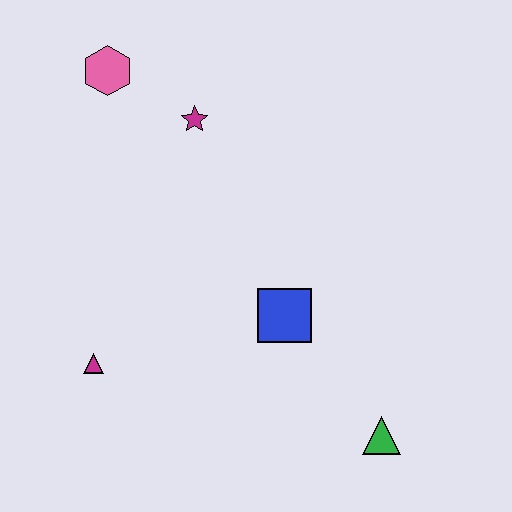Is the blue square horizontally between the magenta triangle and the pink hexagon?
No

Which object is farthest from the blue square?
The pink hexagon is farthest from the blue square.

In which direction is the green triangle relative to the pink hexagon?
The green triangle is below the pink hexagon.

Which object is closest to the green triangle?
The blue square is closest to the green triangle.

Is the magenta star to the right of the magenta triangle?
Yes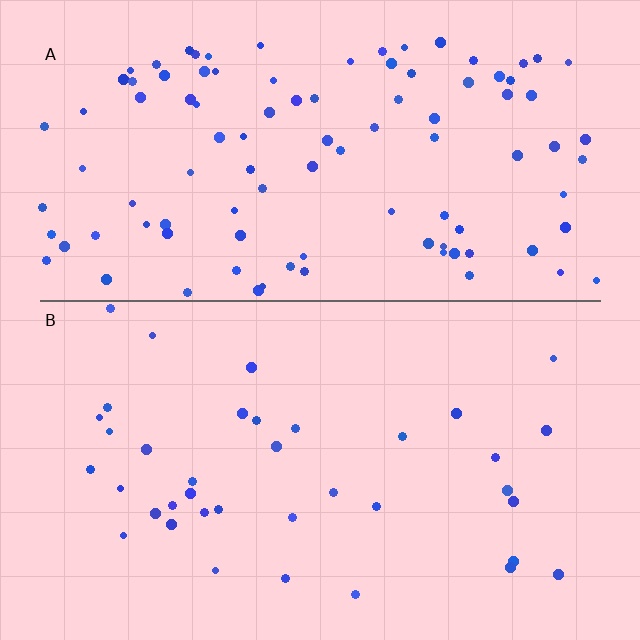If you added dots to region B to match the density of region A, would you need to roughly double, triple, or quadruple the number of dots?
Approximately triple.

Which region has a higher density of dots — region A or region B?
A (the top).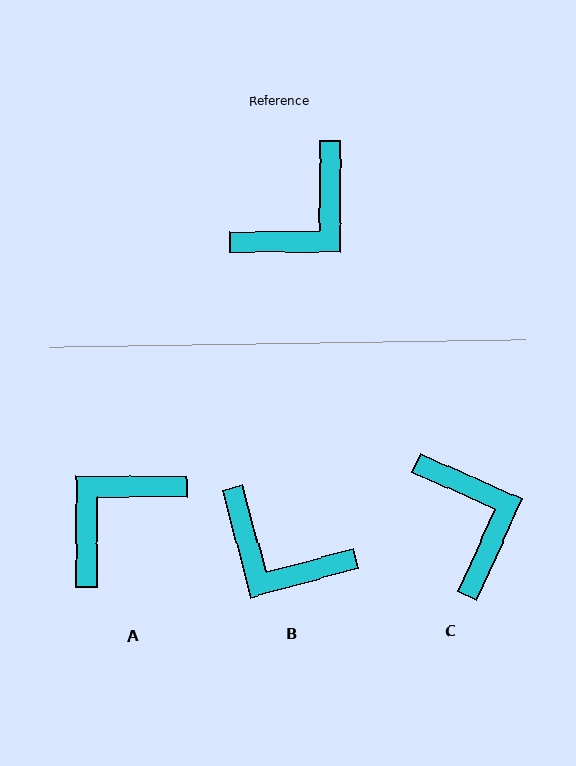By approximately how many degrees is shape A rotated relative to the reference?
Approximately 180 degrees clockwise.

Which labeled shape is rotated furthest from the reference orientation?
A, about 180 degrees away.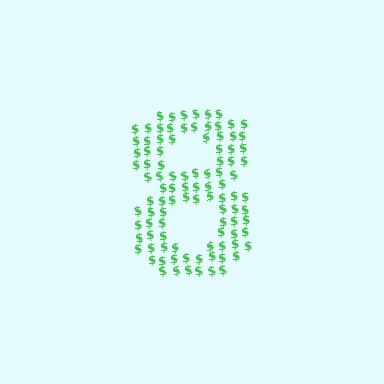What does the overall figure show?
The overall figure shows the digit 8.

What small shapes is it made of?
It is made of small dollar signs.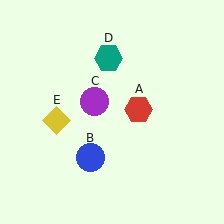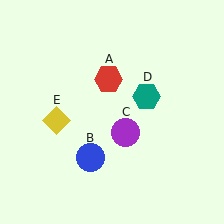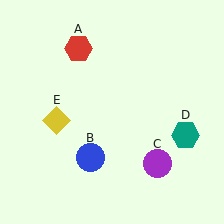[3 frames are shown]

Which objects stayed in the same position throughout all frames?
Blue circle (object B) and yellow diamond (object E) remained stationary.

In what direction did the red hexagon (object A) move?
The red hexagon (object A) moved up and to the left.